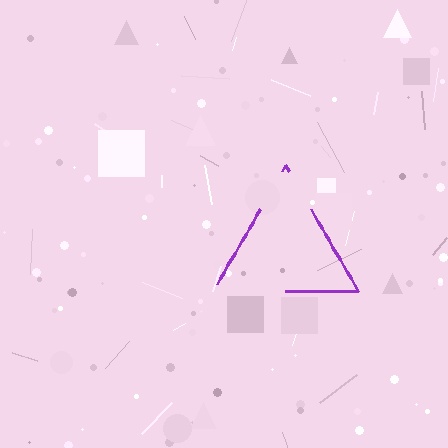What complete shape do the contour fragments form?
The contour fragments form a triangle.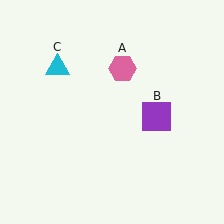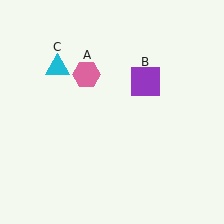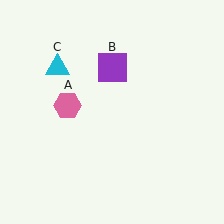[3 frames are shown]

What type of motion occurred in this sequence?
The pink hexagon (object A), purple square (object B) rotated counterclockwise around the center of the scene.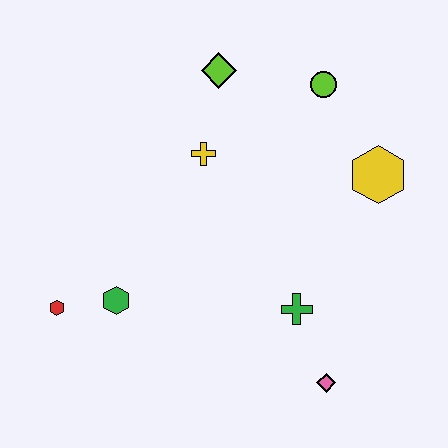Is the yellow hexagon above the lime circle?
No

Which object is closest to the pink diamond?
The green cross is closest to the pink diamond.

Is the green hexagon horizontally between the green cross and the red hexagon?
Yes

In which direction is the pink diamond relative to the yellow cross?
The pink diamond is below the yellow cross.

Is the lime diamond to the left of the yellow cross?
No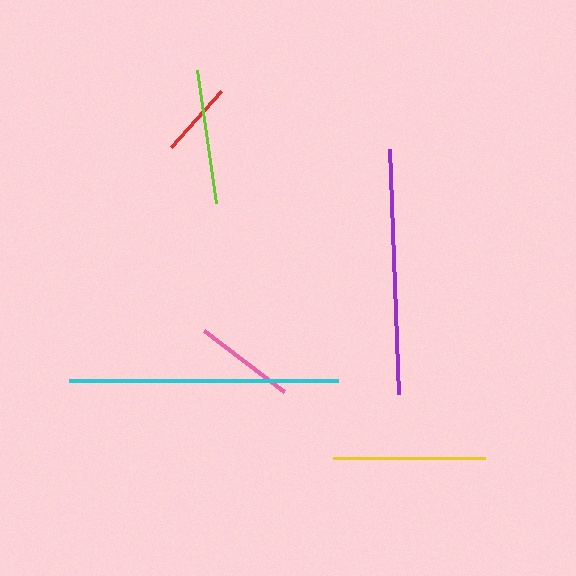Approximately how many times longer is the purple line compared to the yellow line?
The purple line is approximately 1.6 times the length of the yellow line.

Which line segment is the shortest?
The red line is the shortest at approximately 75 pixels.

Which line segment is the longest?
The cyan line is the longest at approximately 269 pixels.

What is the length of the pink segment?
The pink segment is approximately 101 pixels long.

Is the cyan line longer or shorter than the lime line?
The cyan line is longer than the lime line.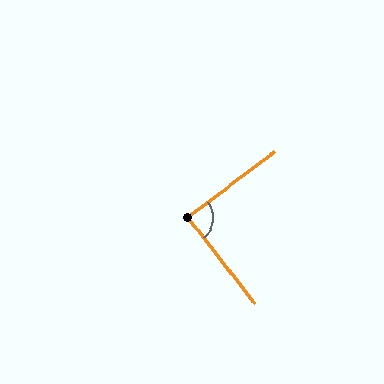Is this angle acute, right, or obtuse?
It is approximately a right angle.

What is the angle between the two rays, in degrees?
Approximately 89 degrees.